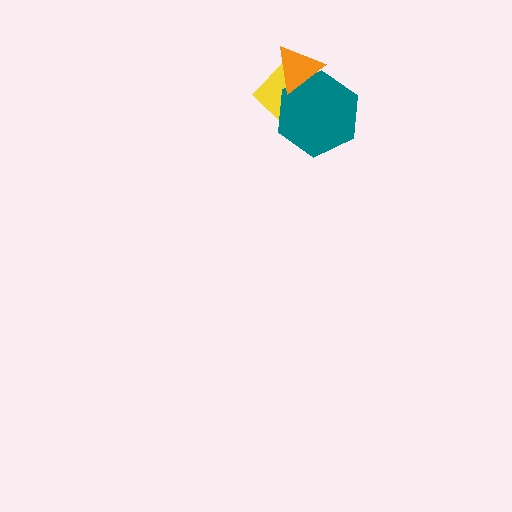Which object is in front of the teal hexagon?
The orange triangle is in front of the teal hexagon.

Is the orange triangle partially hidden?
No, no other shape covers it.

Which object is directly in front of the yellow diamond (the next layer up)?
The teal hexagon is directly in front of the yellow diamond.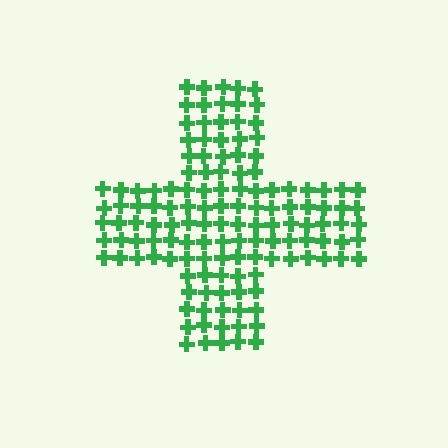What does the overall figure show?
The overall figure shows a cross.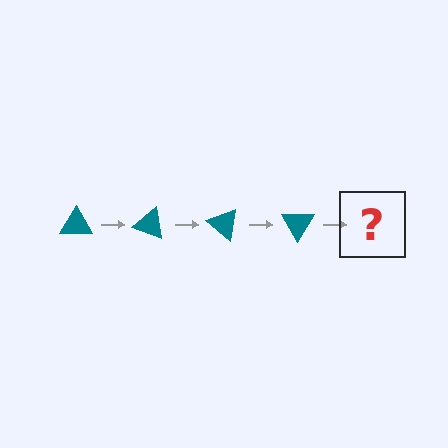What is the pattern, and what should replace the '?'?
The pattern is that the triangle rotates 20 degrees each step. The '?' should be a teal triangle rotated 80 degrees.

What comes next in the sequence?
The next element should be a teal triangle rotated 80 degrees.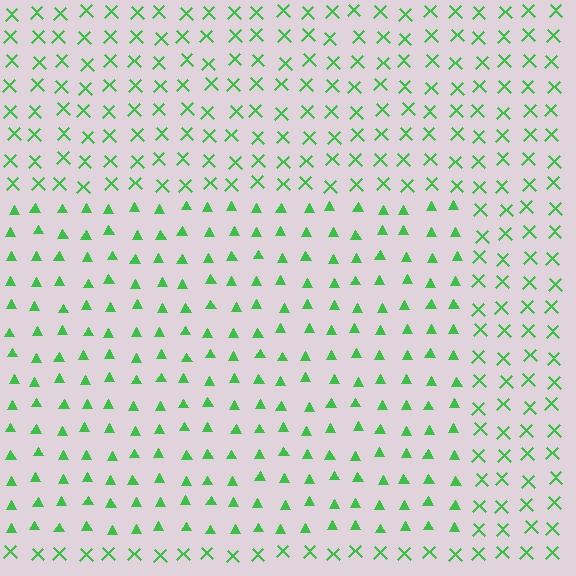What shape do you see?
I see a rectangle.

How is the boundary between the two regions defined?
The boundary is defined by a change in element shape: triangles inside vs. X marks outside. All elements share the same color and spacing.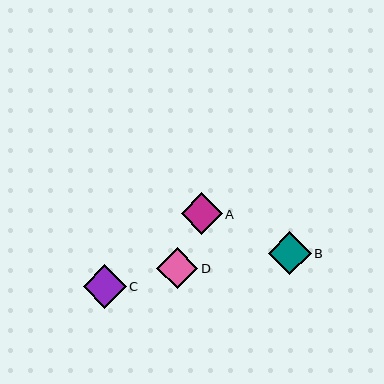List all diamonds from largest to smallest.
From largest to smallest: B, C, A, D.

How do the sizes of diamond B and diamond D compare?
Diamond B and diamond D are approximately the same size.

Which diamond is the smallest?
Diamond D is the smallest with a size of approximately 41 pixels.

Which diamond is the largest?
Diamond B is the largest with a size of approximately 43 pixels.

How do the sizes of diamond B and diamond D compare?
Diamond B and diamond D are approximately the same size.